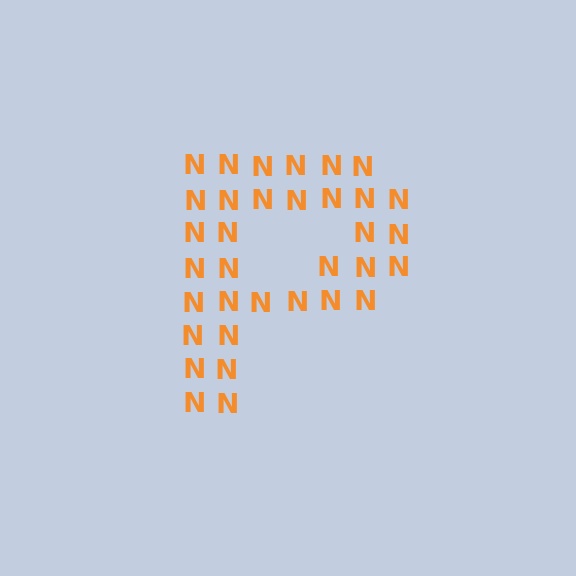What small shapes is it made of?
It is made of small letter N's.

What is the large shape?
The large shape is the letter P.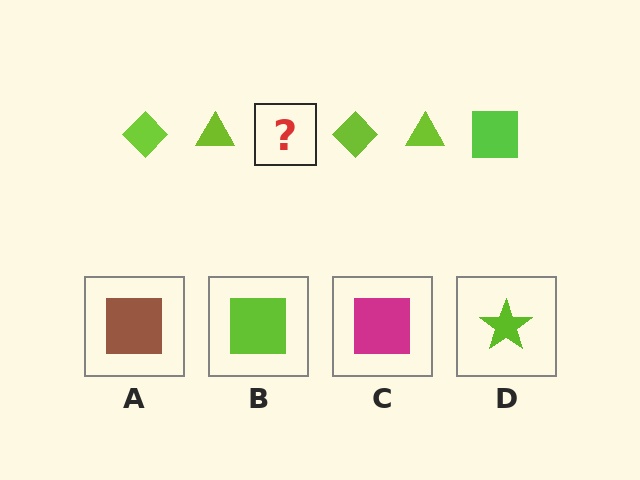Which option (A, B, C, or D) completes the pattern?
B.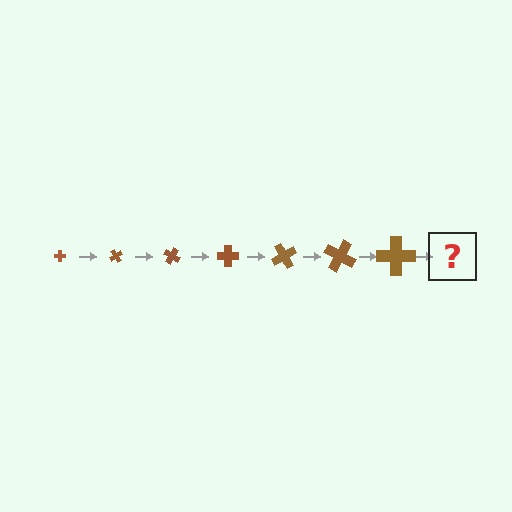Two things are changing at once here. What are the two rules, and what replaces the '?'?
The two rules are that the cross grows larger each step and it rotates 60 degrees each step. The '?' should be a cross, larger than the previous one and rotated 420 degrees from the start.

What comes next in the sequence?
The next element should be a cross, larger than the previous one and rotated 420 degrees from the start.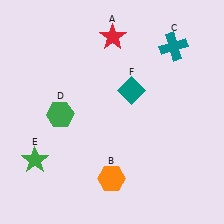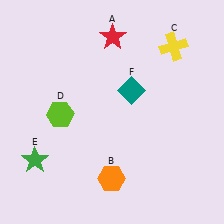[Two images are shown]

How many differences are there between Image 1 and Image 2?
There are 2 differences between the two images.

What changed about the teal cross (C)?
In Image 1, C is teal. In Image 2, it changed to yellow.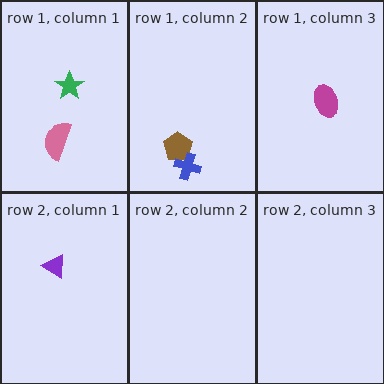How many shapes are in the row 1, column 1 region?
2.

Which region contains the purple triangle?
The row 2, column 1 region.